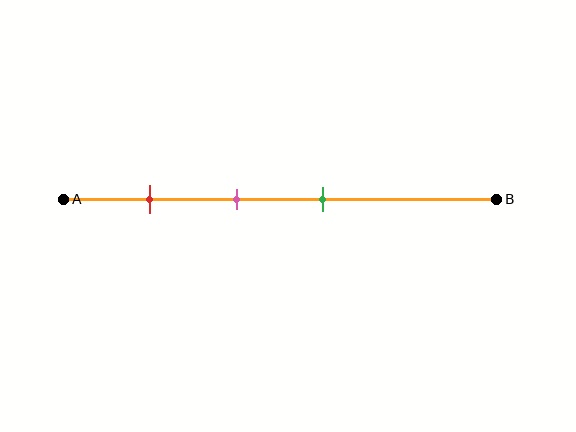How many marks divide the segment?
There are 3 marks dividing the segment.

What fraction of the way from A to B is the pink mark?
The pink mark is approximately 40% (0.4) of the way from A to B.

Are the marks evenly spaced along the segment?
Yes, the marks are approximately evenly spaced.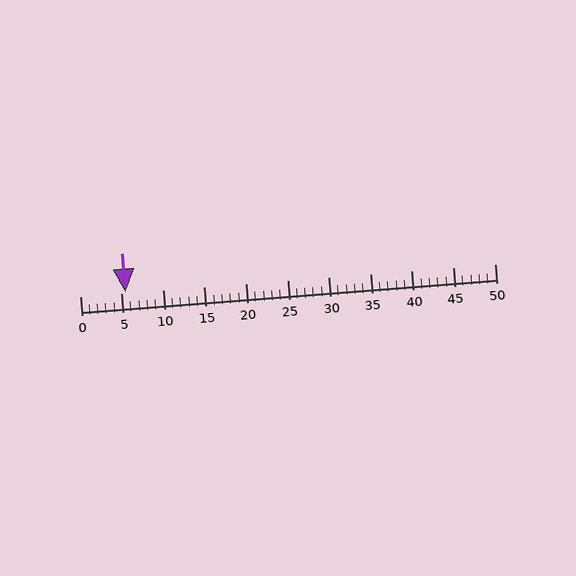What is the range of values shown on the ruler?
The ruler shows values from 0 to 50.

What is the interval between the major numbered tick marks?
The major tick marks are spaced 5 units apart.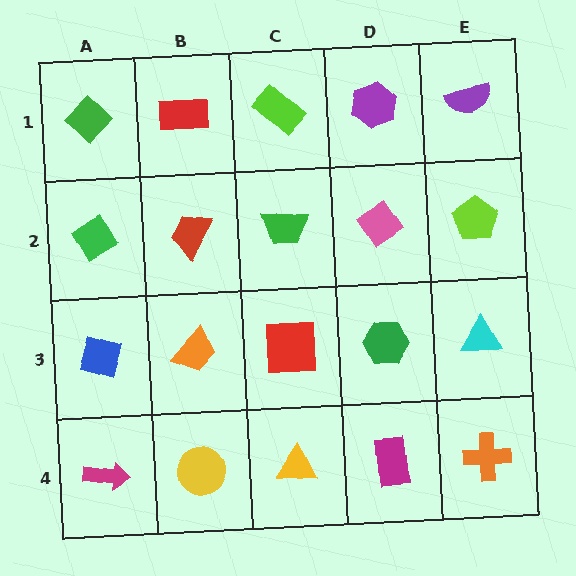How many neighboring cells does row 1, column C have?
3.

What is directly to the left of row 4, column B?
A magenta arrow.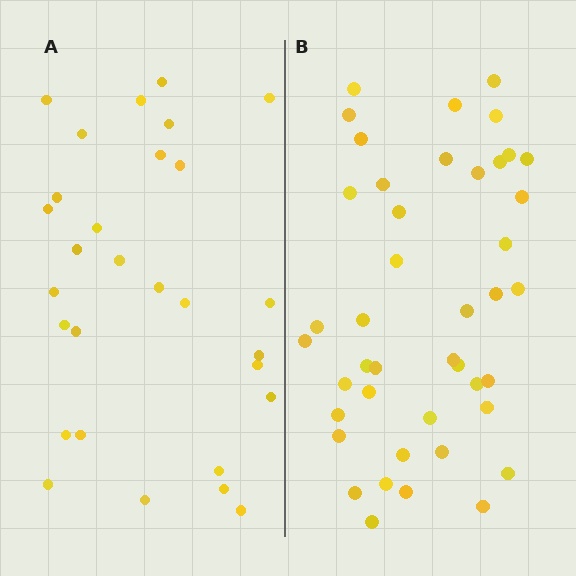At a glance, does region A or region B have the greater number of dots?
Region B (the right region) has more dots.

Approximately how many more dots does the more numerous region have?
Region B has approximately 15 more dots than region A.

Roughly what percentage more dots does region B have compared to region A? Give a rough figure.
About 50% more.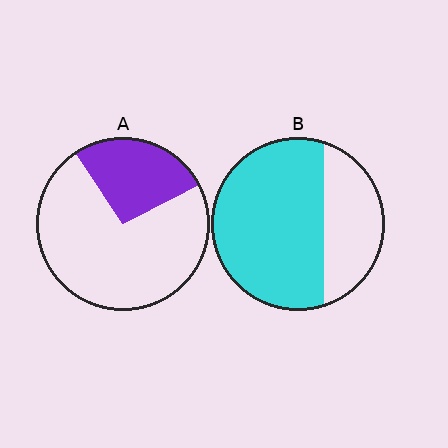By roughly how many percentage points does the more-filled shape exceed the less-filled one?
By roughly 40 percentage points (B over A).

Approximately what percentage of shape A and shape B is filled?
A is approximately 25% and B is approximately 70%.